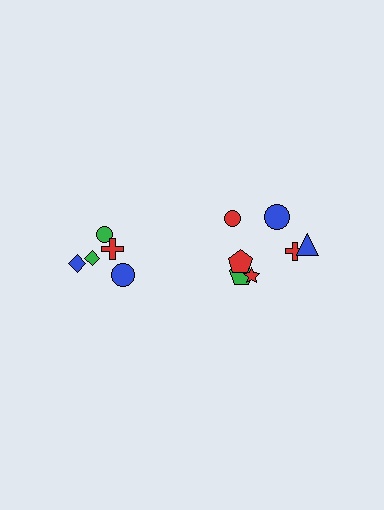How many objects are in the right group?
There are 7 objects.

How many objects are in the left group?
There are 5 objects.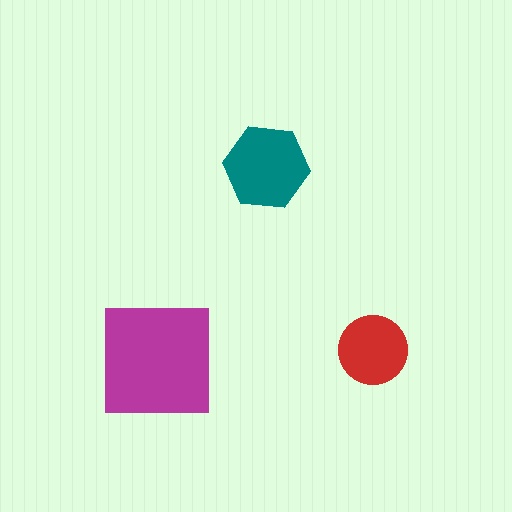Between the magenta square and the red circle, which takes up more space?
The magenta square.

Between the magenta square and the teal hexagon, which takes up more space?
The magenta square.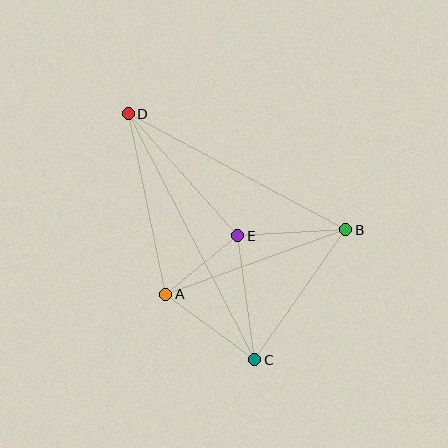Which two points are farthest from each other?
Points C and D are farthest from each other.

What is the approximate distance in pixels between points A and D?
The distance between A and D is approximately 185 pixels.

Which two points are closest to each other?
Points A and E are closest to each other.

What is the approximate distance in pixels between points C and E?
The distance between C and E is approximately 125 pixels.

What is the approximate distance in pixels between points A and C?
The distance between A and C is approximately 110 pixels.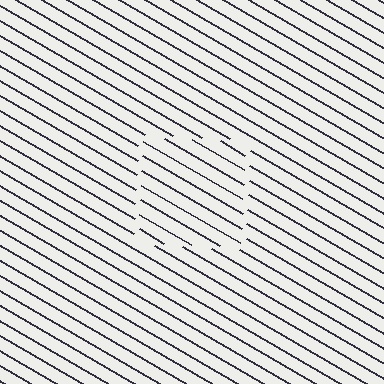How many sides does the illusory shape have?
4 sides — the line-ends trace a square.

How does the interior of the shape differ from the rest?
The interior of the shape contains the same grating, shifted by half a period — the contour is defined by the phase discontinuity where line-ends from the inner and outer gratings abut.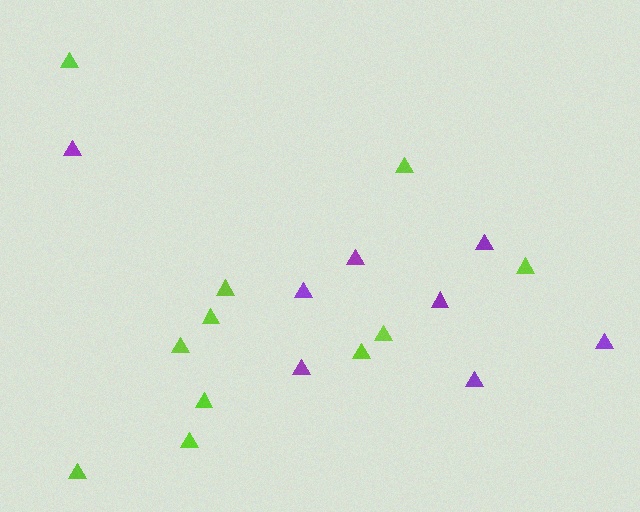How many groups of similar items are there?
There are 2 groups: one group of lime triangles (11) and one group of purple triangles (8).